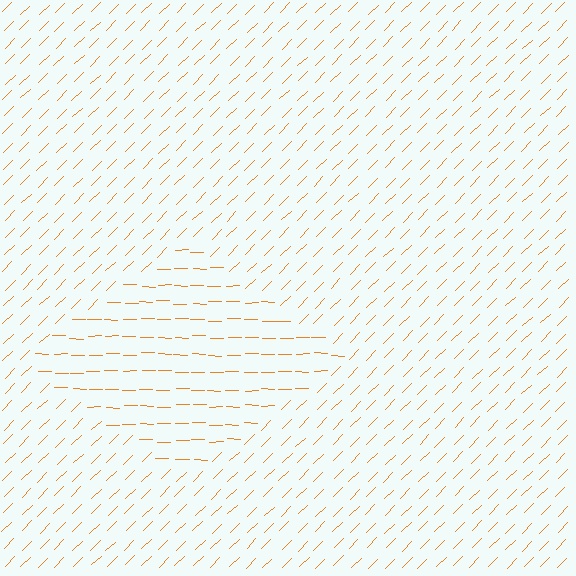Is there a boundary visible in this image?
Yes, there is a texture boundary formed by a change in line orientation.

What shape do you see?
I see a diamond.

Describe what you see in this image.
The image is filled with small orange line segments. A diamond region in the image has lines oriented differently from the surrounding lines, creating a visible texture boundary.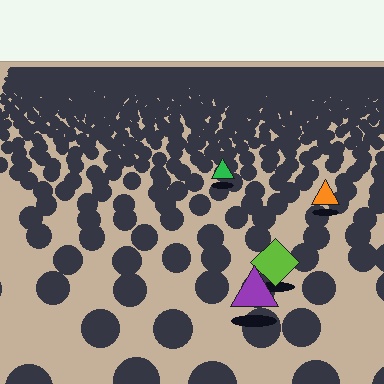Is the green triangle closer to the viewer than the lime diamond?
No. The lime diamond is closer — you can tell from the texture gradient: the ground texture is coarser near it.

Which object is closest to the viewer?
The purple triangle is closest. The texture marks near it are larger and more spread out.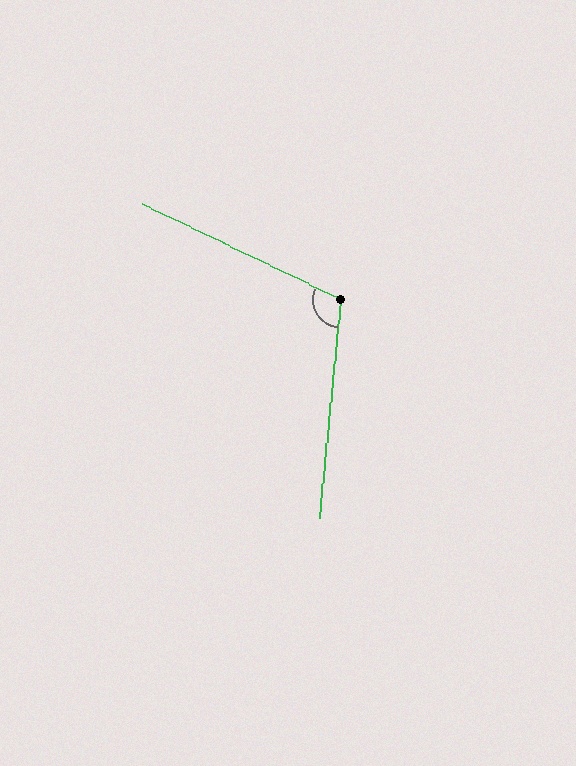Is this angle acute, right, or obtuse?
It is obtuse.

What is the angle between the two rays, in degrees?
Approximately 110 degrees.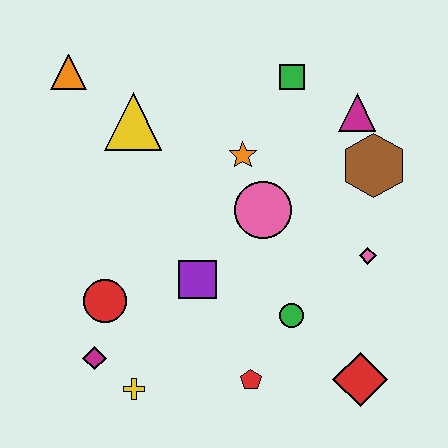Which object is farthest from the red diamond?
The orange triangle is farthest from the red diamond.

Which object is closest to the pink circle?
The orange star is closest to the pink circle.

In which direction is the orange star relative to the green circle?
The orange star is above the green circle.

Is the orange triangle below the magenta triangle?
No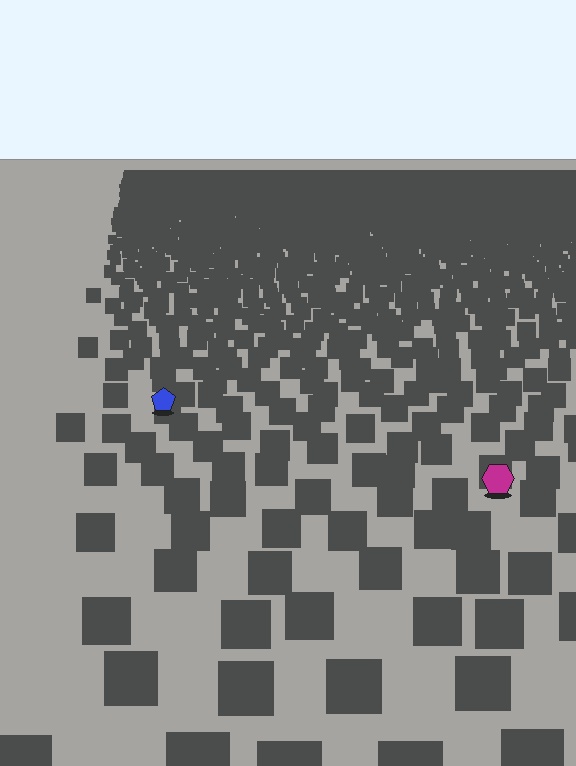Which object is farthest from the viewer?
The blue pentagon is farthest from the viewer. It appears smaller and the ground texture around it is denser.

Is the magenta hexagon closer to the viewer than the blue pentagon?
Yes. The magenta hexagon is closer — you can tell from the texture gradient: the ground texture is coarser near it.